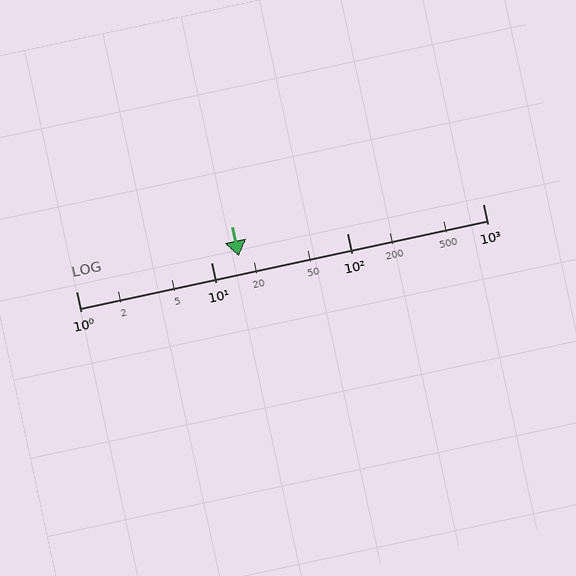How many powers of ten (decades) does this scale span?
The scale spans 3 decades, from 1 to 1000.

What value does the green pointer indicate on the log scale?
The pointer indicates approximately 16.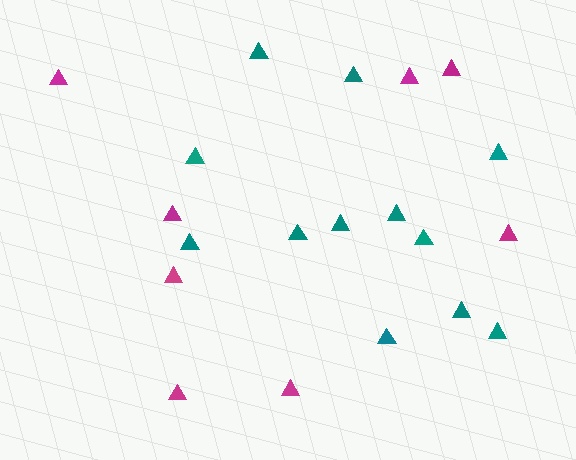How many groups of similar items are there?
There are 2 groups: one group of magenta triangles (8) and one group of teal triangles (12).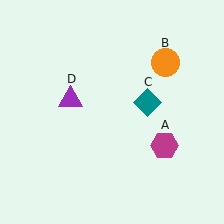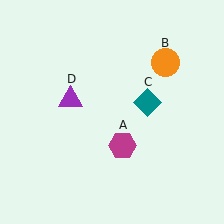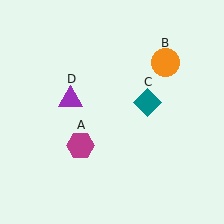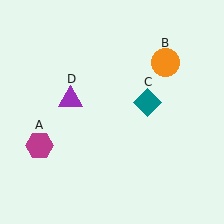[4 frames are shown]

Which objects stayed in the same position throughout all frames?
Orange circle (object B) and teal diamond (object C) and purple triangle (object D) remained stationary.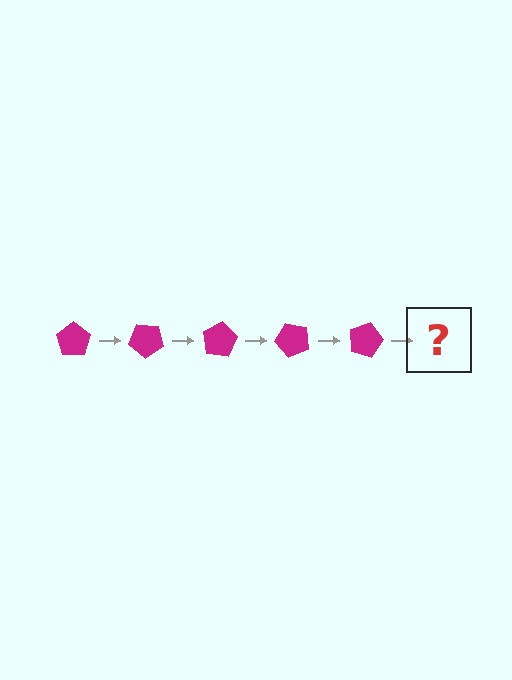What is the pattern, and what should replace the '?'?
The pattern is that the pentagon rotates 40 degrees each step. The '?' should be a magenta pentagon rotated 200 degrees.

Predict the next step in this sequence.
The next step is a magenta pentagon rotated 200 degrees.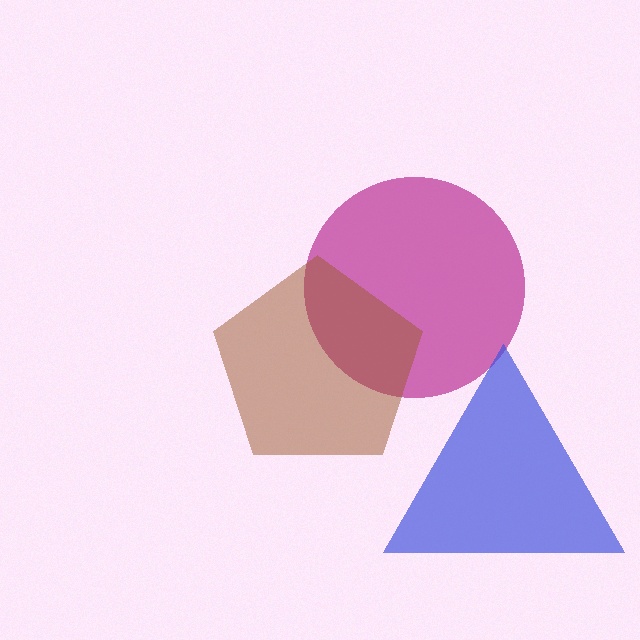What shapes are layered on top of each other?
The layered shapes are: a magenta circle, a blue triangle, a brown pentagon.